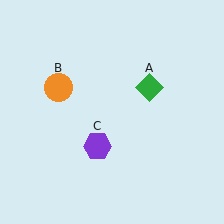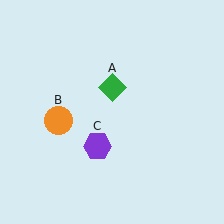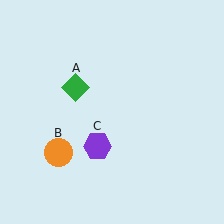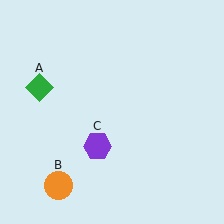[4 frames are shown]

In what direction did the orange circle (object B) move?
The orange circle (object B) moved down.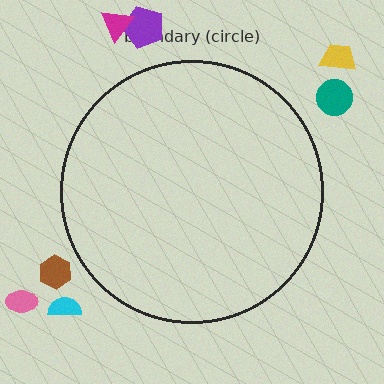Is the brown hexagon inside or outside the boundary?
Outside.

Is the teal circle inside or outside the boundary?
Outside.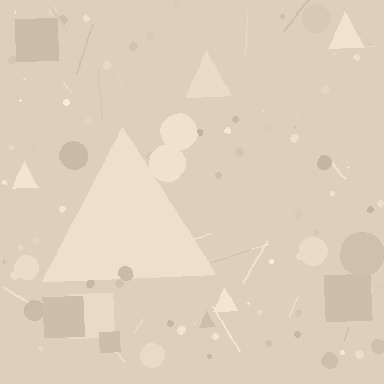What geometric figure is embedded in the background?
A triangle is embedded in the background.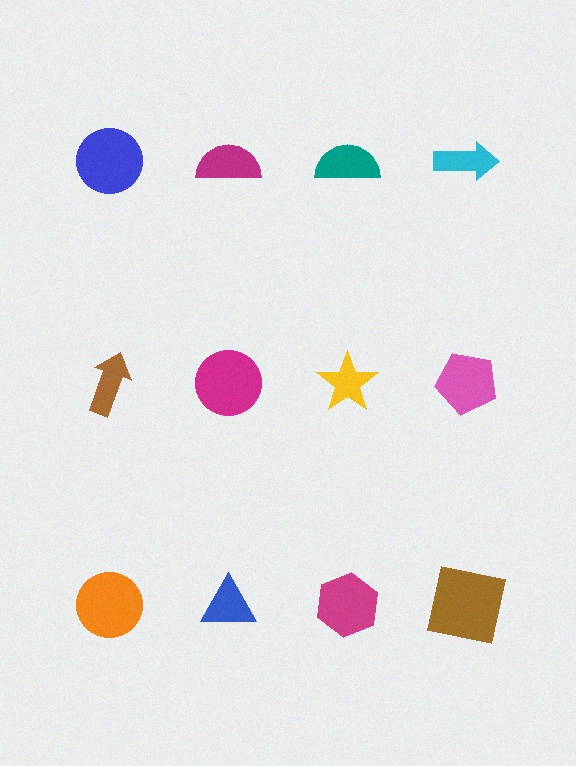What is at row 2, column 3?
A yellow star.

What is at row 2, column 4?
A pink pentagon.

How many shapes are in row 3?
4 shapes.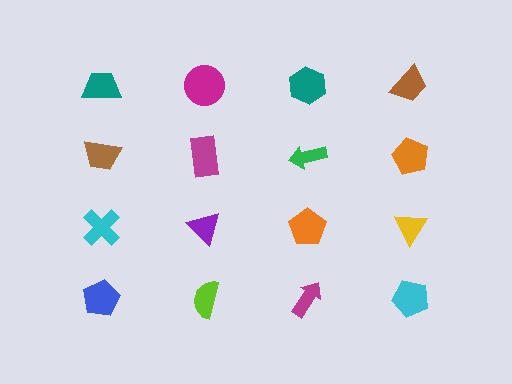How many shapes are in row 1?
4 shapes.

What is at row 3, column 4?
A yellow triangle.